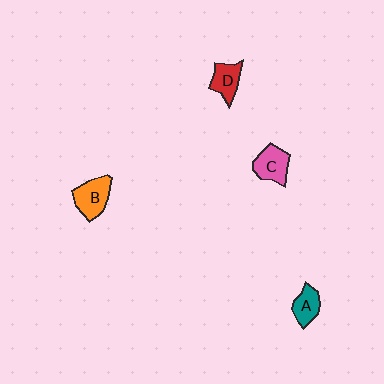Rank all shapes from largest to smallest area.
From largest to smallest: B (orange), C (pink), D (red), A (teal).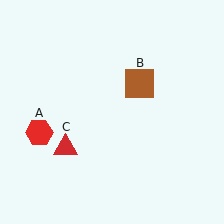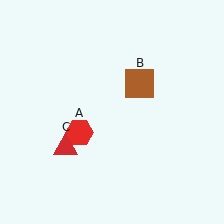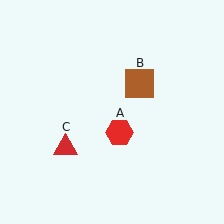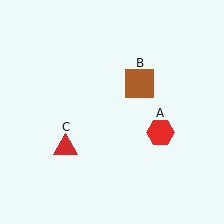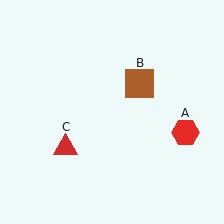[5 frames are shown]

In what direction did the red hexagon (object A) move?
The red hexagon (object A) moved right.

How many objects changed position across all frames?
1 object changed position: red hexagon (object A).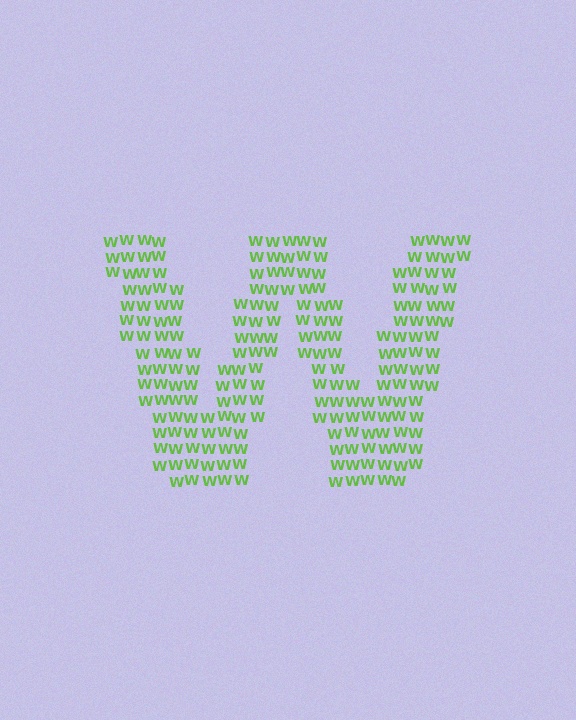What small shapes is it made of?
It is made of small letter W's.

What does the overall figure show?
The overall figure shows the letter W.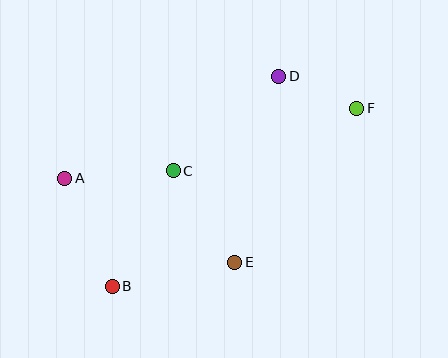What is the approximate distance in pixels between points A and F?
The distance between A and F is approximately 300 pixels.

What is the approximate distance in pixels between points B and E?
The distance between B and E is approximately 125 pixels.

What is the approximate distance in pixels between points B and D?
The distance between B and D is approximately 268 pixels.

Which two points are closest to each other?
Points D and F are closest to each other.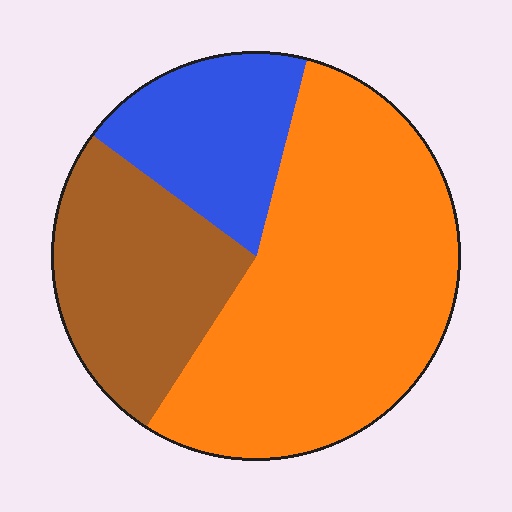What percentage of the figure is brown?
Brown covers 26% of the figure.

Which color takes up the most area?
Orange, at roughly 55%.